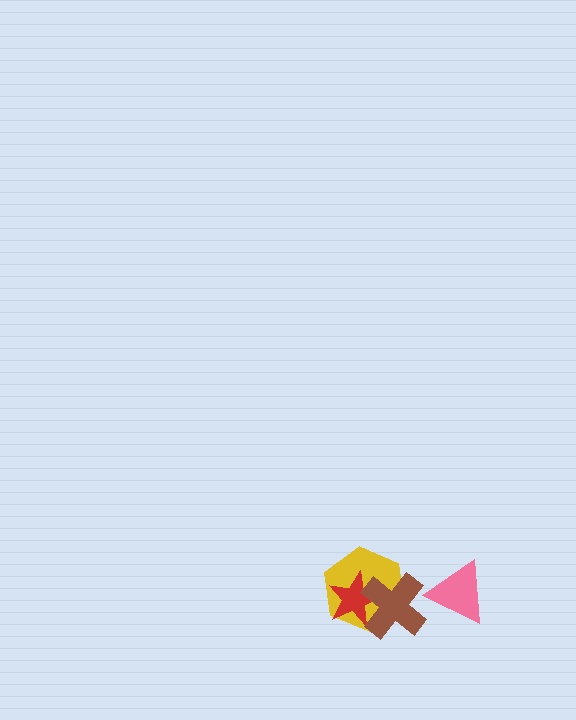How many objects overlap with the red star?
2 objects overlap with the red star.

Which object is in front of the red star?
The brown cross is in front of the red star.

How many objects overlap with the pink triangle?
0 objects overlap with the pink triangle.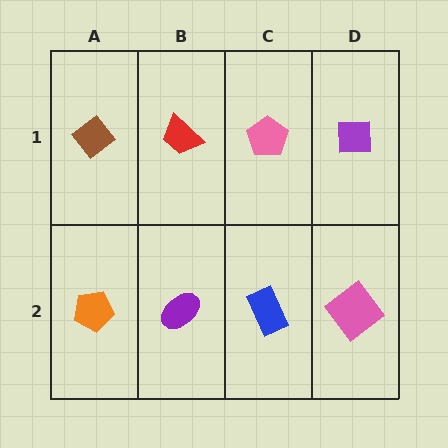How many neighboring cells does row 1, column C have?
3.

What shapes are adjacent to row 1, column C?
A blue rectangle (row 2, column C), a red trapezoid (row 1, column B), a purple square (row 1, column D).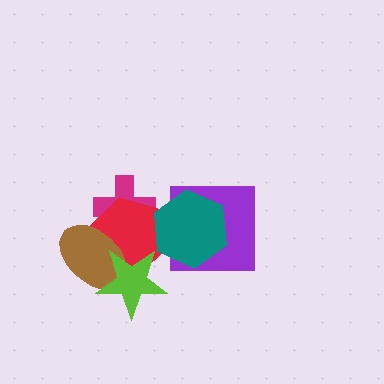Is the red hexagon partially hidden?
Yes, it is partially covered by another shape.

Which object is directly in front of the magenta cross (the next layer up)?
The red hexagon is directly in front of the magenta cross.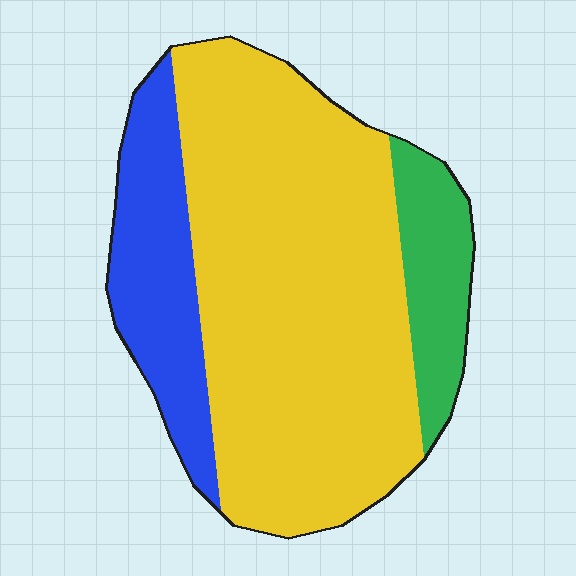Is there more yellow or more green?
Yellow.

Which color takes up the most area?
Yellow, at roughly 70%.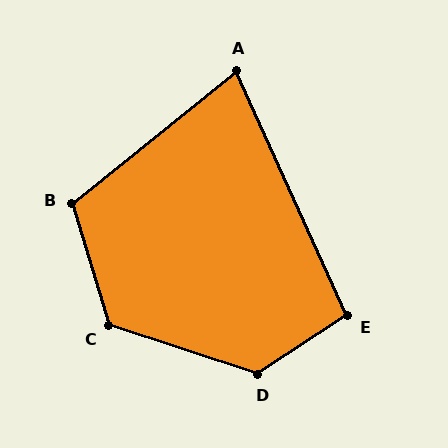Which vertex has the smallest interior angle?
A, at approximately 76 degrees.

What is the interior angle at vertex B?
Approximately 112 degrees (obtuse).